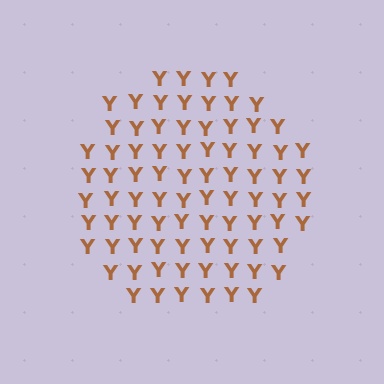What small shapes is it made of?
It is made of small letter Y's.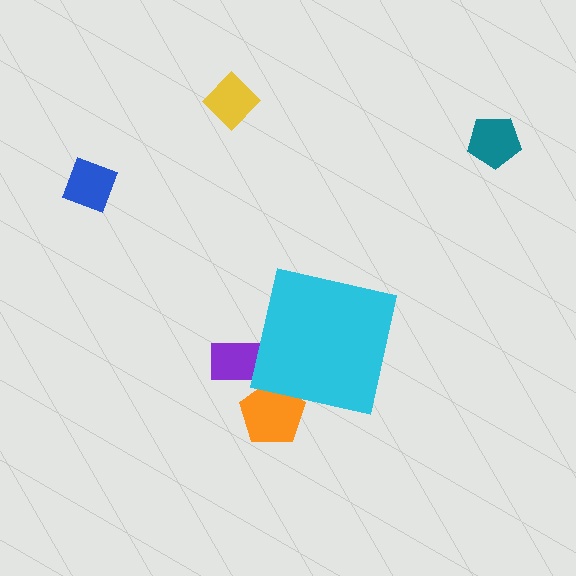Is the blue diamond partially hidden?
No, the blue diamond is fully visible.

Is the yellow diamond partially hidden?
No, the yellow diamond is fully visible.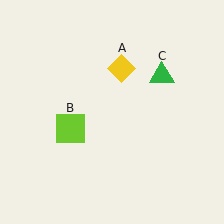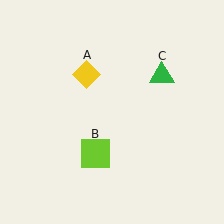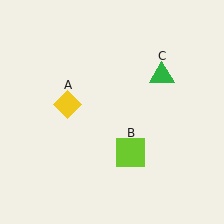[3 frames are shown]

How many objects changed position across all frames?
2 objects changed position: yellow diamond (object A), lime square (object B).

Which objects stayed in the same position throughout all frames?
Green triangle (object C) remained stationary.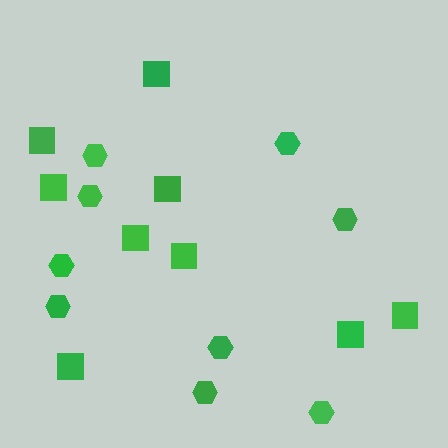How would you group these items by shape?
There are 2 groups: one group of squares (9) and one group of hexagons (9).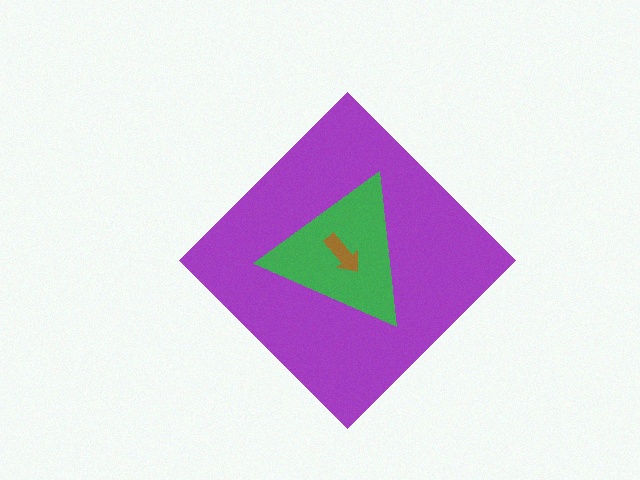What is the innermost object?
The brown arrow.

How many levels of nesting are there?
3.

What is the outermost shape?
The purple diamond.